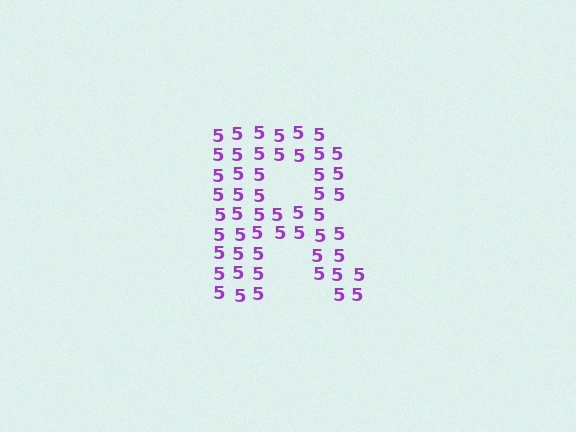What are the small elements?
The small elements are digit 5's.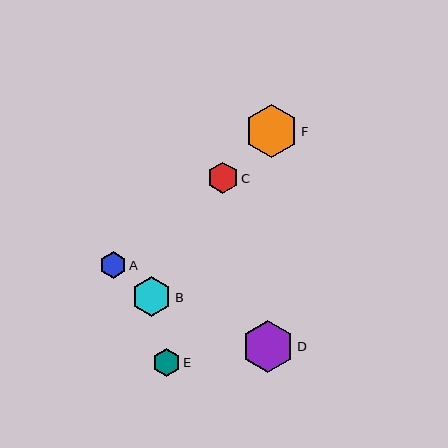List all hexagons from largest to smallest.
From largest to smallest: F, D, B, C, E, A.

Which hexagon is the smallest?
Hexagon A is the smallest with a size of approximately 26 pixels.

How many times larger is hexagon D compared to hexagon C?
Hexagon D is approximately 1.6 times the size of hexagon C.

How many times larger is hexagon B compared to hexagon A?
Hexagon B is approximately 1.5 times the size of hexagon A.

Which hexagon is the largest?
Hexagon F is the largest with a size of approximately 53 pixels.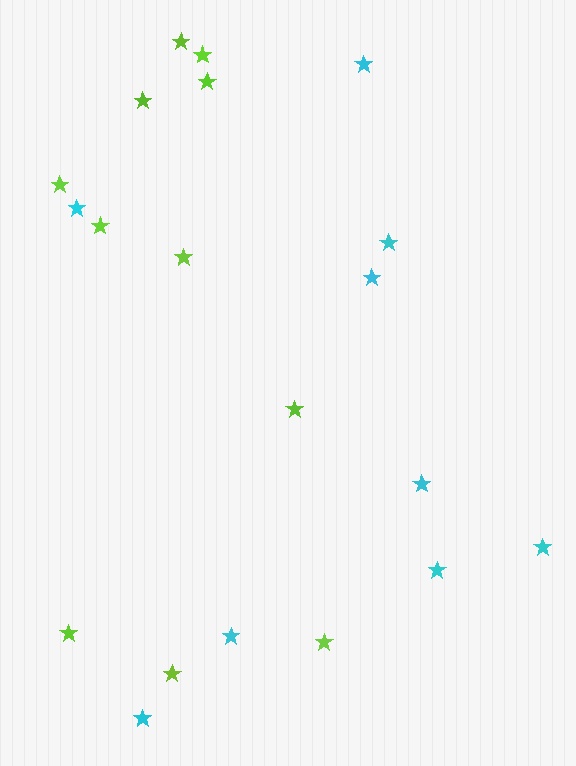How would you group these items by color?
There are 2 groups: one group of lime stars (11) and one group of cyan stars (9).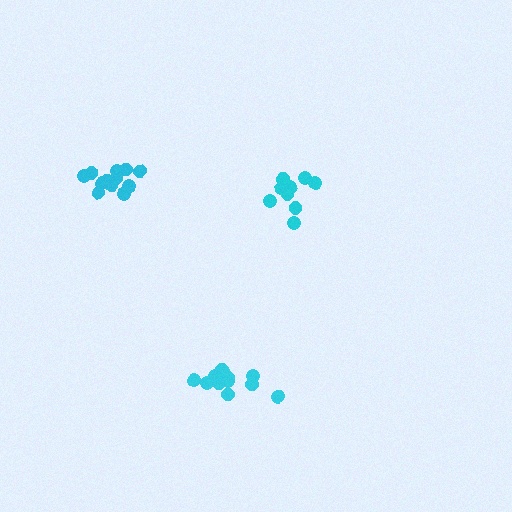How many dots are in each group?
Group 1: 10 dots, Group 2: 11 dots, Group 3: 12 dots (33 total).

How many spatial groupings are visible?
There are 3 spatial groupings.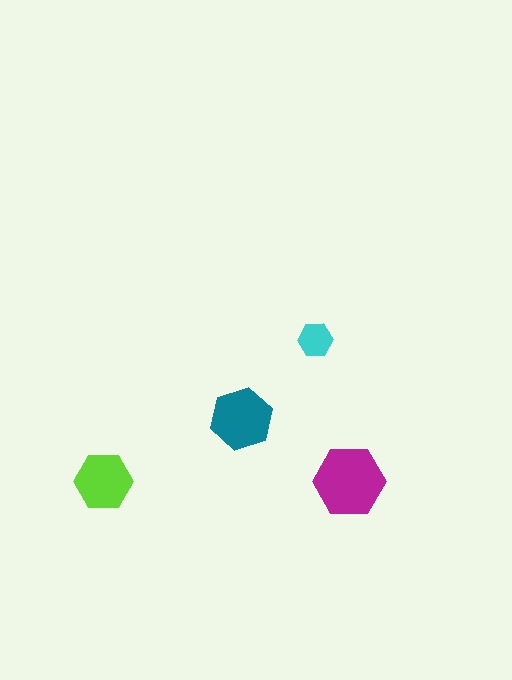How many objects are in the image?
There are 4 objects in the image.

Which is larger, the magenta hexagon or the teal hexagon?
The magenta one.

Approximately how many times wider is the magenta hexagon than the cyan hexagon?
About 2 times wider.